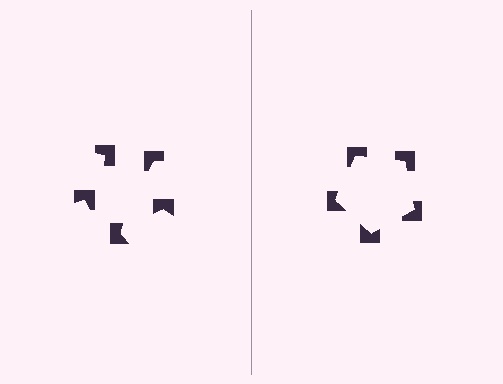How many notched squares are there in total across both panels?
10 — 5 on each side.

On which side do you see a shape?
An illusory pentagon appears on the right side. On the left side the wedge cuts are rotated, so no coherent shape forms.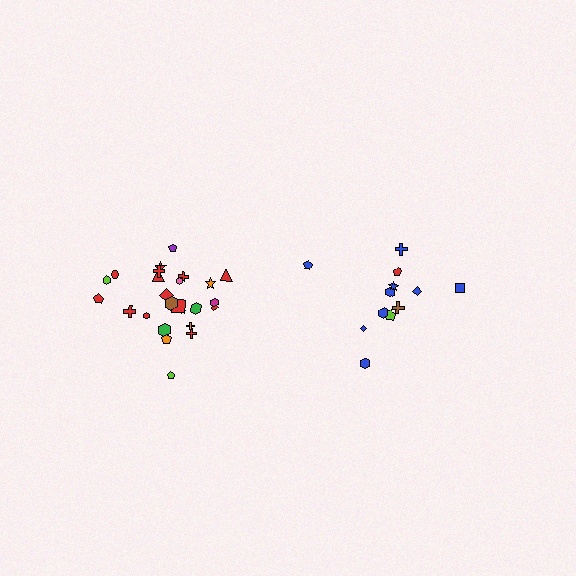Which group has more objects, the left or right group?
The left group.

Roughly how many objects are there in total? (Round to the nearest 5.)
Roughly 35 objects in total.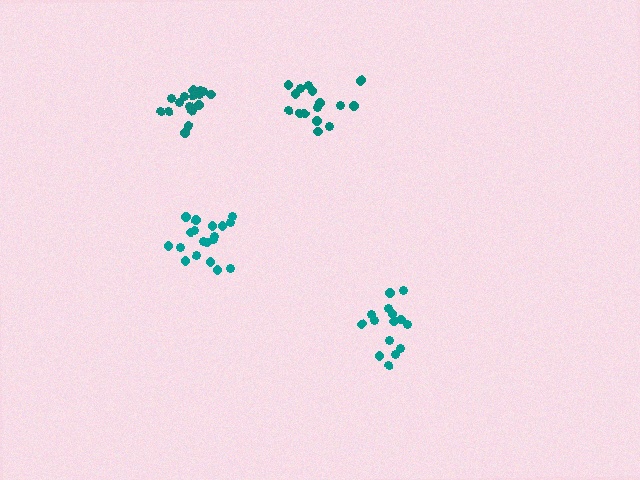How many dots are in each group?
Group 1: 19 dots, Group 2: 16 dots, Group 3: 16 dots, Group 4: 16 dots (67 total).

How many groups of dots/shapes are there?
There are 4 groups.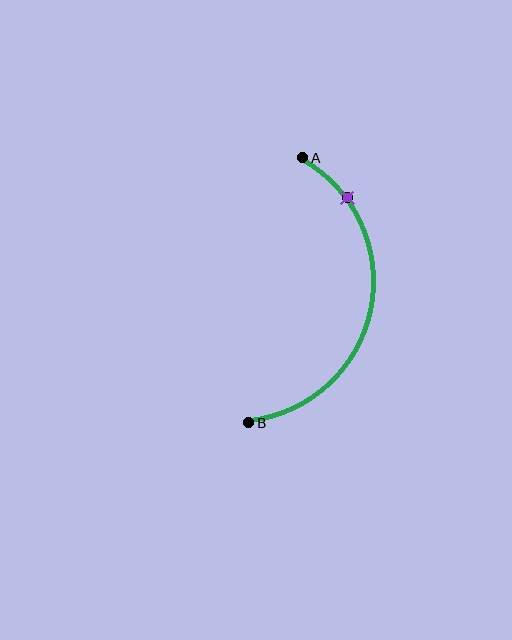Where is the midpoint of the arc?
The arc midpoint is the point on the curve farthest from the straight line joining A and B. It sits to the right of that line.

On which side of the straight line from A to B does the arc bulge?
The arc bulges to the right of the straight line connecting A and B.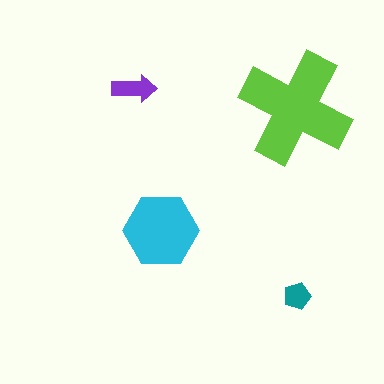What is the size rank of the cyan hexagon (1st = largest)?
2nd.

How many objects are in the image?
There are 4 objects in the image.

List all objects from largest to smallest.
The lime cross, the cyan hexagon, the purple arrow, the teal pentagon.